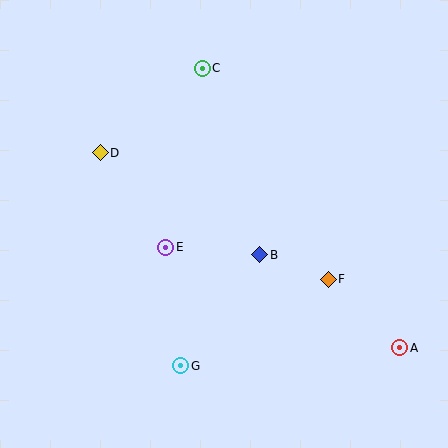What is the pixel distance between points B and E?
The distance between B and E is 95 pixels.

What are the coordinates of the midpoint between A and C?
The midpoint between A and C is at (301, 208).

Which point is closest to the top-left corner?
Point D is closest to the top-left corner.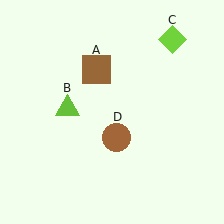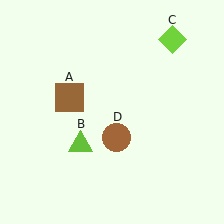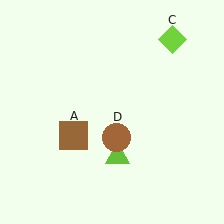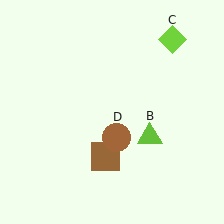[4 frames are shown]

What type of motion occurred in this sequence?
The brown square (object A), lime triangle (object B) rotated counterclockwise around the center of the scene.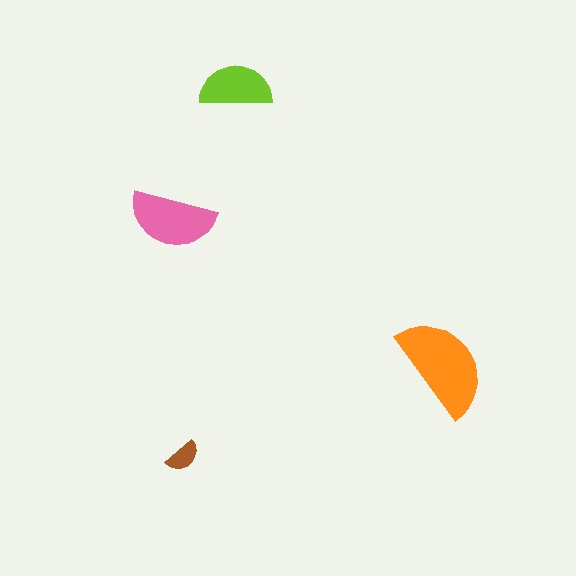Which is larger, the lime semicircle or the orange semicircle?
The orange one.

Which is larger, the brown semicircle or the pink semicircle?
The pink one.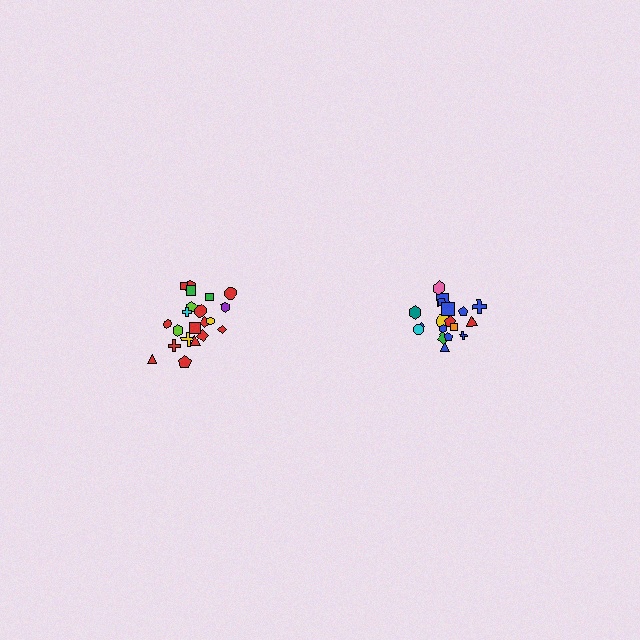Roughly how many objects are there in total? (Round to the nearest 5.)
Roughly 40 objects in total.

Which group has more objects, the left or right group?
The left group.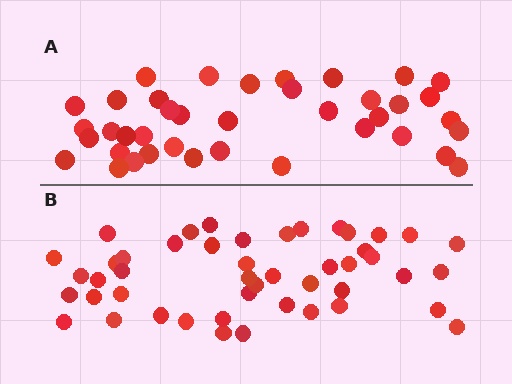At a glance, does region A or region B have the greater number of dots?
Region B (the bottom region) has more dots.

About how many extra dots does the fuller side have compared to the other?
Region B has roughly 8 or so more dots than region A.